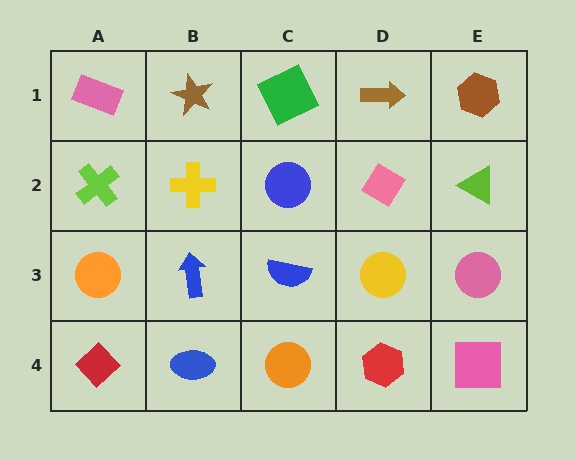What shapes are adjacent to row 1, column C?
A blue circle (row 2, column C), a brown star (row 1, column B), a brown arrow (row 1, column D).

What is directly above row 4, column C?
A blue semicircle.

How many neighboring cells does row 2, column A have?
3.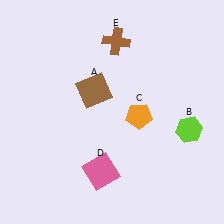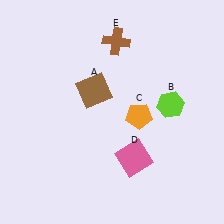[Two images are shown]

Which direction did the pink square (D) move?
The pink square (D) moved right.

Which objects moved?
The objects that moved are: the lime hexagon (B), the pink square (D).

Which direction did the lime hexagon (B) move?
The lime hexagon (B) moved up.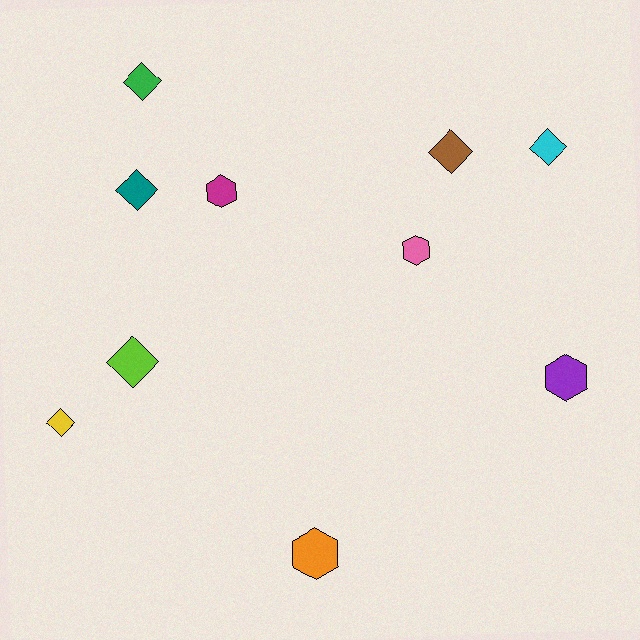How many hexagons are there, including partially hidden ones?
There are 4 hexagons.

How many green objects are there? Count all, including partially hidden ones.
There is 1 green object.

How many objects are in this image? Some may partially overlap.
There are 10 objects.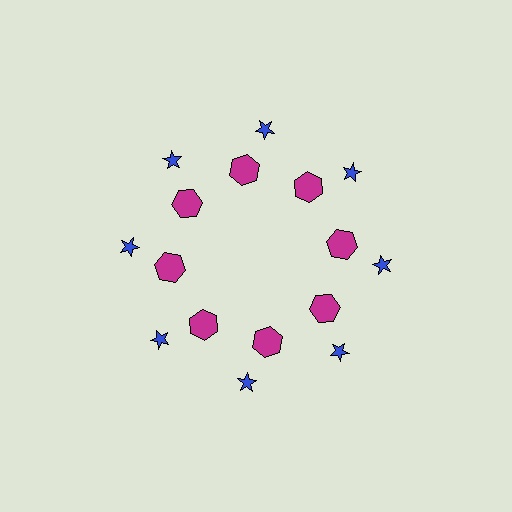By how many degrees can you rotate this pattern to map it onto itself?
The pattern maps onto itself every 45 degrees of rotation.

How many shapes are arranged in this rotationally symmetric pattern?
There are 16 shapes, arranged in 8 groups of 2.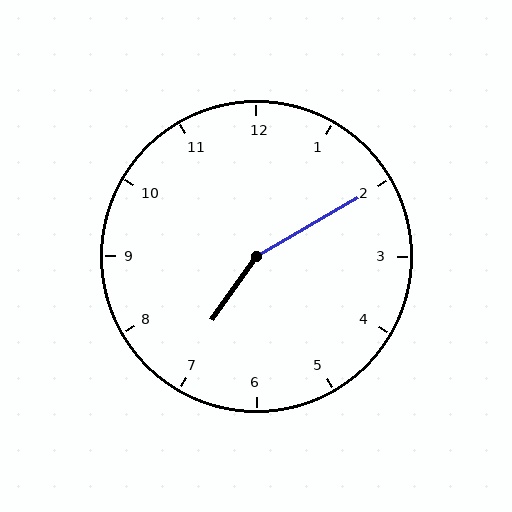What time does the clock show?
7:10.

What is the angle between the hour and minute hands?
Approximately 155 degrees.